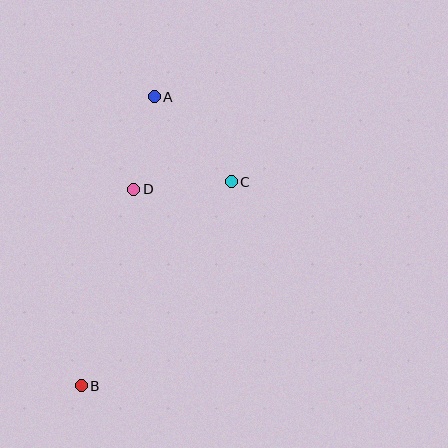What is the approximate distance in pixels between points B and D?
The distance between B and D is approximately 204 pixels.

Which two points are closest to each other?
Points A and D are closest to each other.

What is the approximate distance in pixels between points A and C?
The distance between A and C is approximately 115 pixels.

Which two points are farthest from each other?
Points A and B are farthest from each other.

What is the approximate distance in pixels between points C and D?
The distance between C and D is approximately 98 pixels.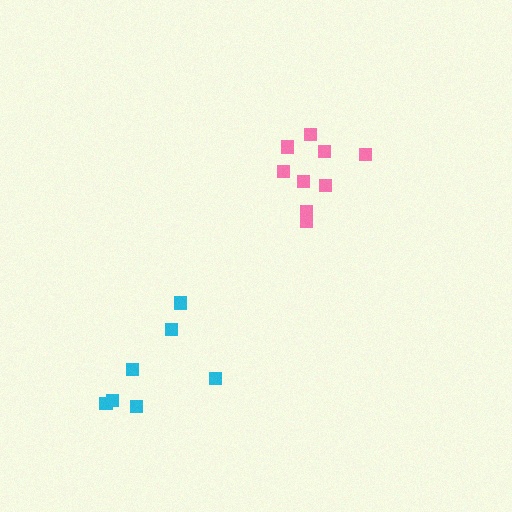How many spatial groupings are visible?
There are 2 spatial groupings.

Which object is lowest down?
The cyan cluster is bottommost.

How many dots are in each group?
Group 1: 9 dots, Group 2: 7 dots (16 total).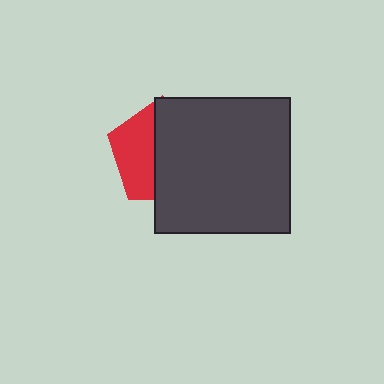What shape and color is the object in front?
The object in front is a dark gray square.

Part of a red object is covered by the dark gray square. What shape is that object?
It is a pentagon.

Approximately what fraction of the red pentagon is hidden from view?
Roughly 61% of the red pentagon is hidden behind the dark gray square.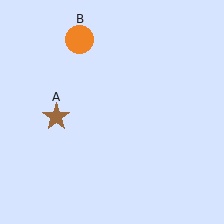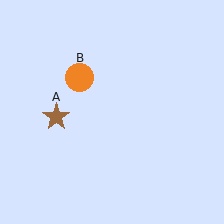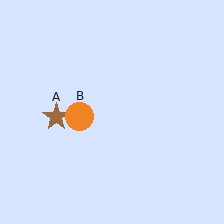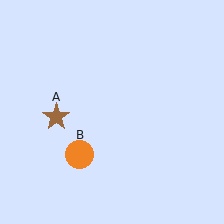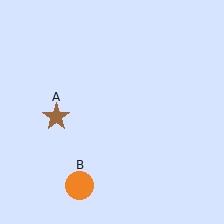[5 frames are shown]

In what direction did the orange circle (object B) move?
The orange circle (object B) moved down.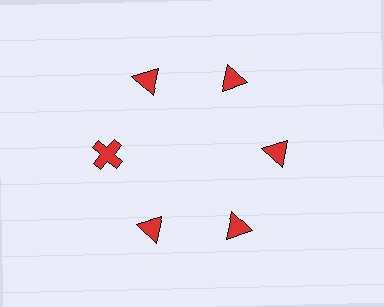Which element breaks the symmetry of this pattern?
The red cross at roughly the 9 o'clock position breaks the symmetry. All other shapes are red triangles.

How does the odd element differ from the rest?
It has a different shape: cross instead of triangle.